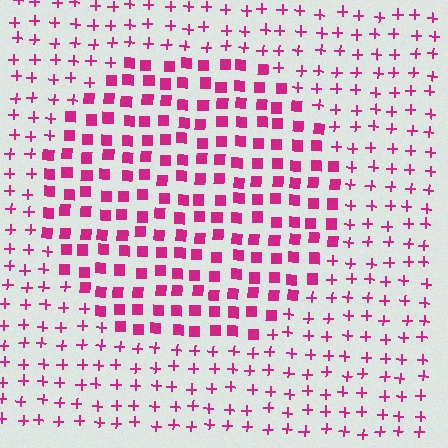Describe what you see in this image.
The image is filled with small magenta elements arranged in a uniform grid. A circle-shaped region contains squares, while the surrounding area contains plus signs. The boundary is defined purely by the change in element shape.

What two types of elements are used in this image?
The image uses squares inside the circle region and plus signs outside it.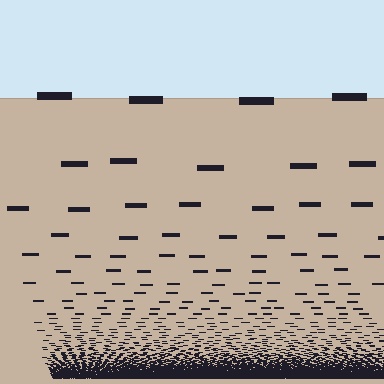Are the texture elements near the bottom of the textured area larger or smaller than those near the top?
Smaller. The gradient is inverted — elements near the bottom are smaller and denser.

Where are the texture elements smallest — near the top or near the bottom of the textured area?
Near the bottom.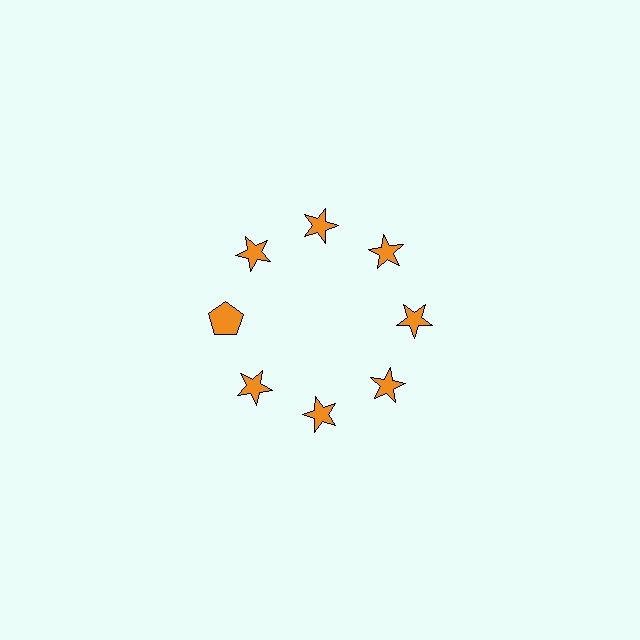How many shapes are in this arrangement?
There are 8 shapes arranged in a ring pattern.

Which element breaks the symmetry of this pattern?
The orange pentagon at roughly the 9 o'clock position breaks the symmetry. All other shapes are orange stars.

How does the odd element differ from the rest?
It has a different shape: pentagon instead of star.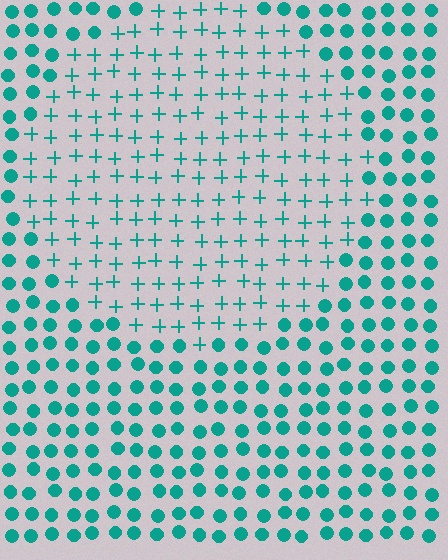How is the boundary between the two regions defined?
The boundary is defined by a change in element shape: plus signs inside vs. circles outside. All elements share the same color and spacing.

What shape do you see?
I see a circle.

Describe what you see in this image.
The image is filled with small teal elements arranged in a uniform grid. A circle-shaped region contains plus signs, while the surrounding area contains circles. The boundary is defined purely by the change in element shape.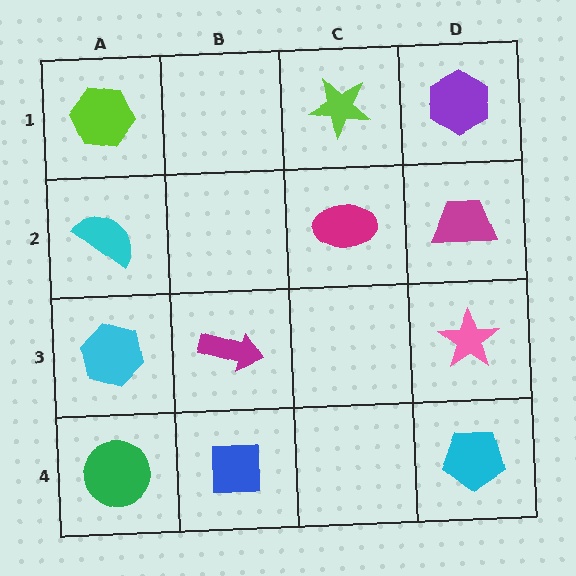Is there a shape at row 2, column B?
No, that cell is empty.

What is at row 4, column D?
A cyan pentagon.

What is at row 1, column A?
A lime hexagon.